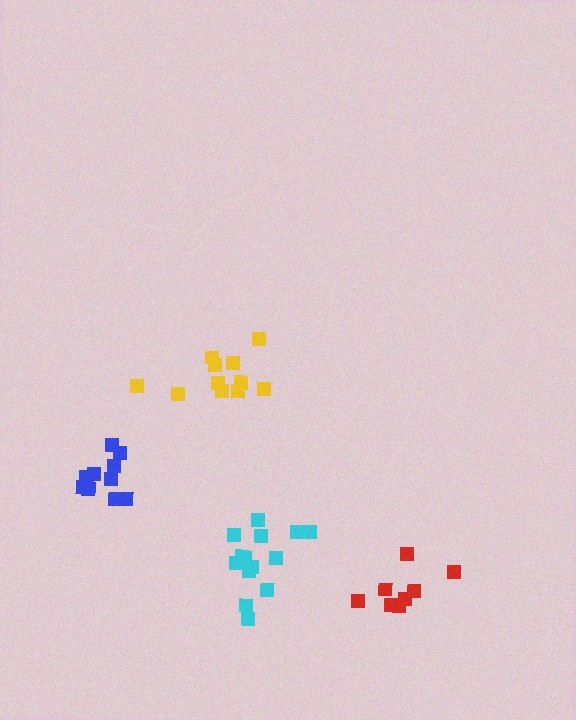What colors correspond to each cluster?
The clusters are colored: cyan, blue, yellow, red.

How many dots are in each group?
Group 1: 14 dots, Group 2: 11 dots, Group 3: 11 dots, Group 4: 8 dots (44 total).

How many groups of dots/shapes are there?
There are 4 groups.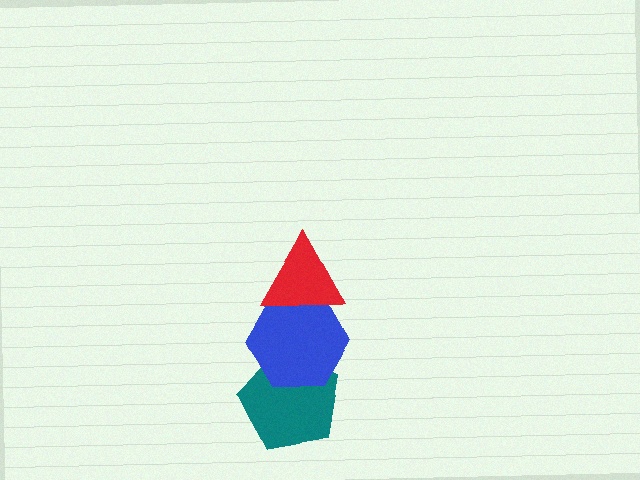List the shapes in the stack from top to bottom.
From top to bottom: the red triangle, the blue hexagon, the teal pentagon.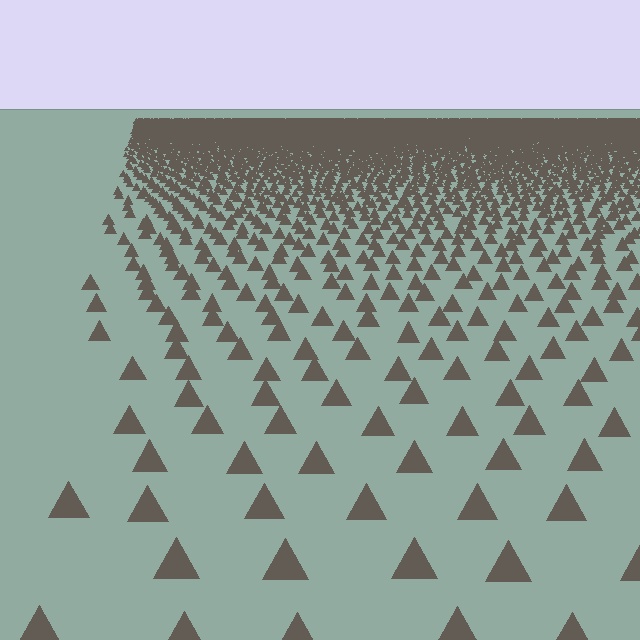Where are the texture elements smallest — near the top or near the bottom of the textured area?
Near the top.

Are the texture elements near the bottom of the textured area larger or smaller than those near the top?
Larger. Near the bottom, elements are closer to the viewer and appear at a bigger on-screen size.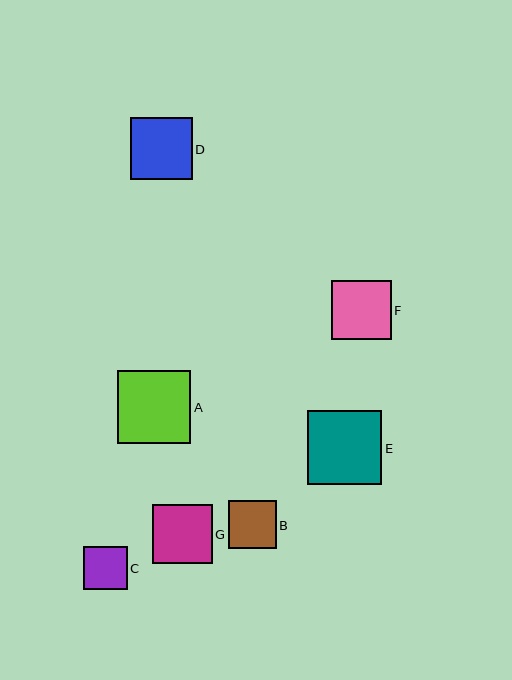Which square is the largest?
Square E is the largest with a size of approximately 75 pixels.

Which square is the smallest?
Square C is the smallest with a size of approximately 43 pixels.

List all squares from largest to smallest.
From largest to smallest: E, A, D, G, F, B, C.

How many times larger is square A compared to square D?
Square A is approximately 1.2 times the size of square D.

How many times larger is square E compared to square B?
Square E is approximately 1.5 times the size of square B.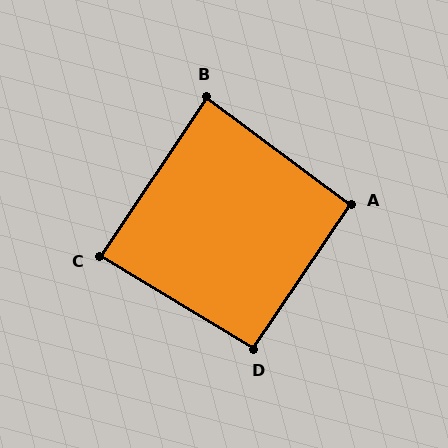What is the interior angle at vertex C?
Approximately 87 degrees (approximately right).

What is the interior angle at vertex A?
Approximately 93 degrees (approximately right).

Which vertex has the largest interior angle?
D, at approximately 93 degrees.